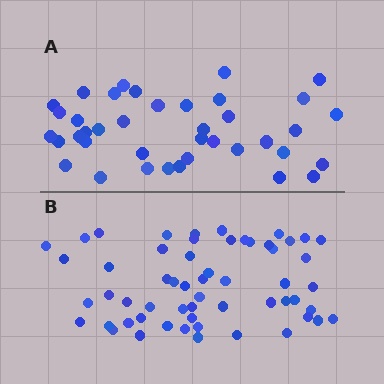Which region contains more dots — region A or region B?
Region B (the bottom region) has more dots.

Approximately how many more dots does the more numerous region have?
Region B has approximately 20 more dots than region A.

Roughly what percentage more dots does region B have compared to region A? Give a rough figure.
About 45% more.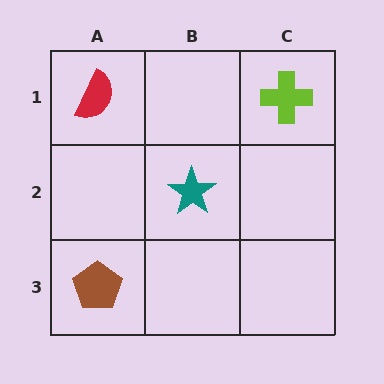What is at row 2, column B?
A teal star.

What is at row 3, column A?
A brown pentagon.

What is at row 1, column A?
A red semicircle.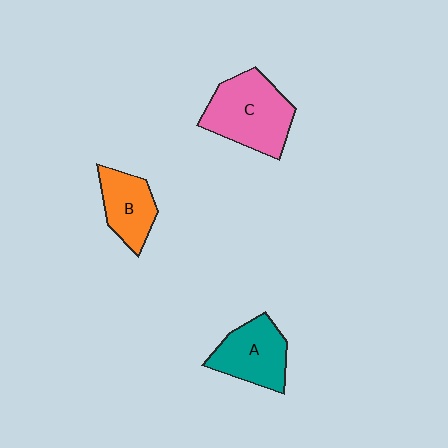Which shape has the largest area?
Shape C (pink).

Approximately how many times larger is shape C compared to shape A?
Approximately 1.3 times.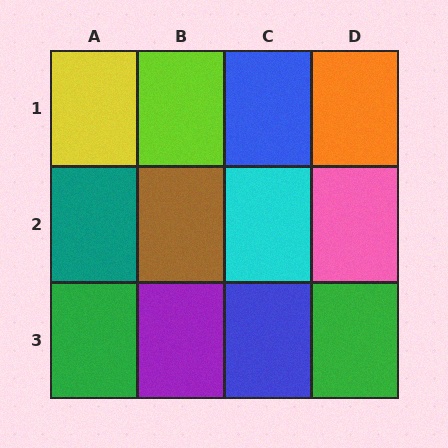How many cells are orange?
1 cell is orange.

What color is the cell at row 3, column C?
Blue.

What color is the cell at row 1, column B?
Lime.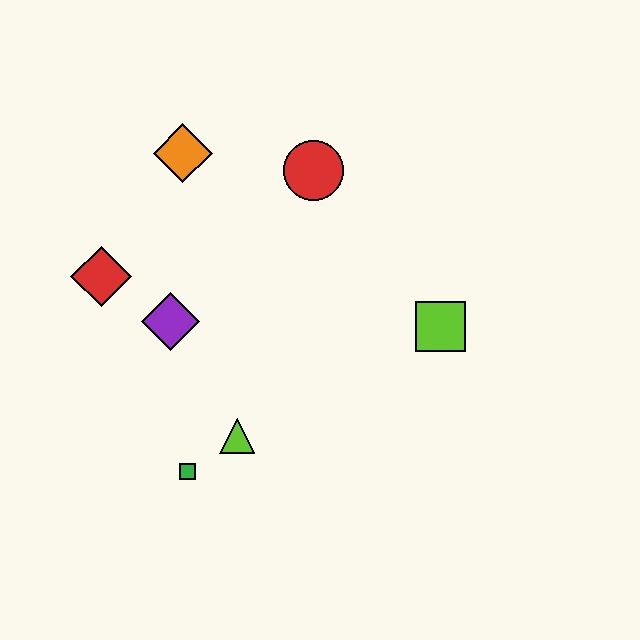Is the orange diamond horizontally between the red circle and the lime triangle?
No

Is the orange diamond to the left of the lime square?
Yes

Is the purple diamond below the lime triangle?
No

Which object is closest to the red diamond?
The purple diamond is closest to the red diamond.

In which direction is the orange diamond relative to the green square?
The orange diamond is above the green square.